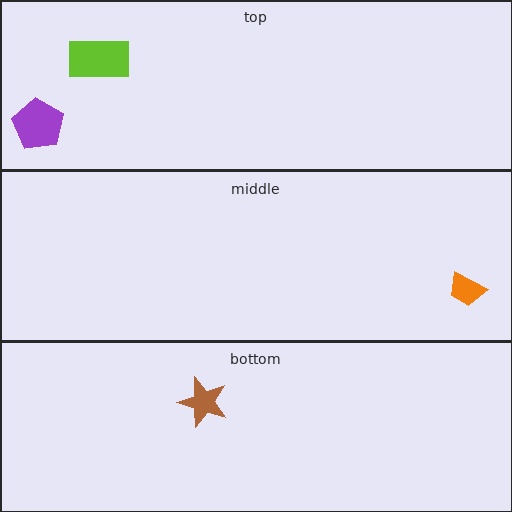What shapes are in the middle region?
The orange trapezoid.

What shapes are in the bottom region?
The brown star.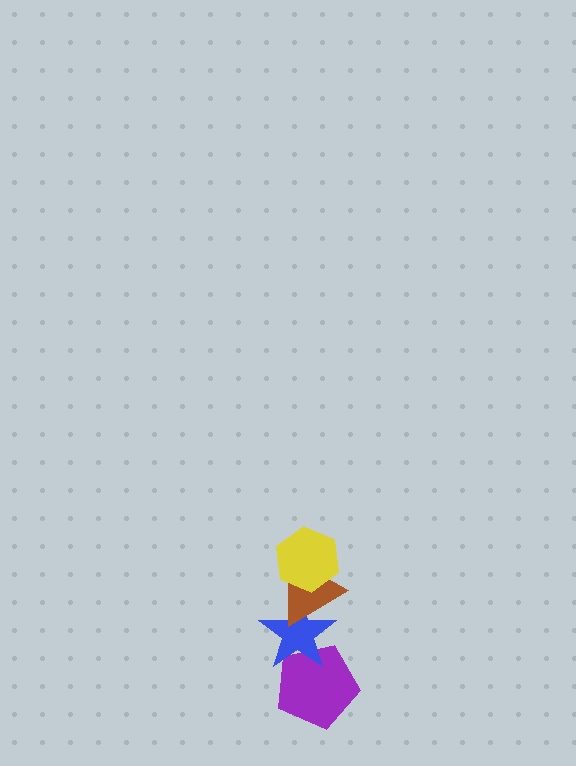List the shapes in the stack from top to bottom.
From top to bottom: the yellow hexagon, the brown triangle, the blue star, the purple pentagon.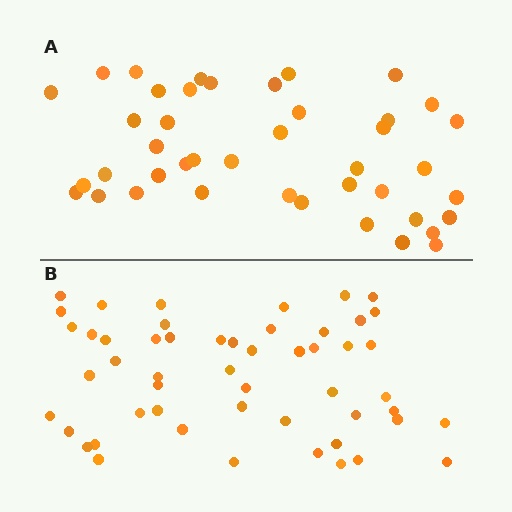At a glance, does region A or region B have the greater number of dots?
Region B (the bottom region) has more dots.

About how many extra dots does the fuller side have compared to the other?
Region B has roughly 10 or so more dots than region A.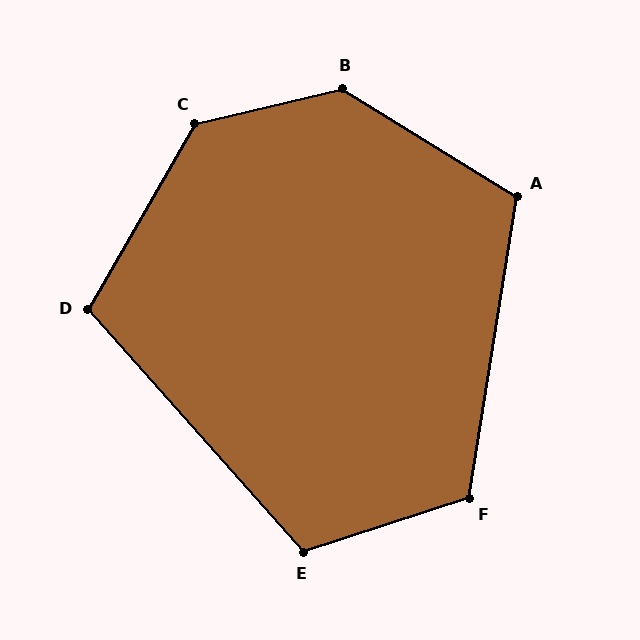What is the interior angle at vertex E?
Approximately 114 degrees (obtuse).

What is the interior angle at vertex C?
Approximately 133 degrees (obtuse).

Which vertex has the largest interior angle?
B, at approximately 135 degrees.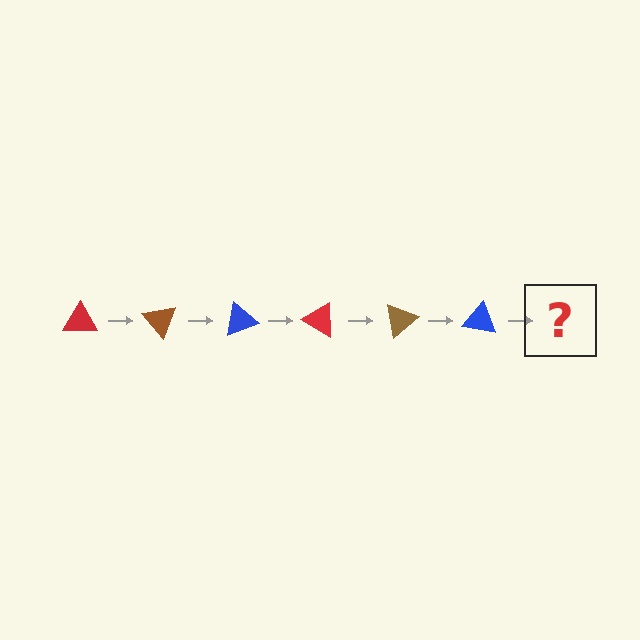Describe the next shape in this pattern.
It should be a red triangle, rotated 300 degrees from the start.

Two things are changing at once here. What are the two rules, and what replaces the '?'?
The two rules are that it rotates 50 degrees each step and the color cycles through red, brown, and blue. The '?' should be a red triangle, rotated 300 degrees from the start.